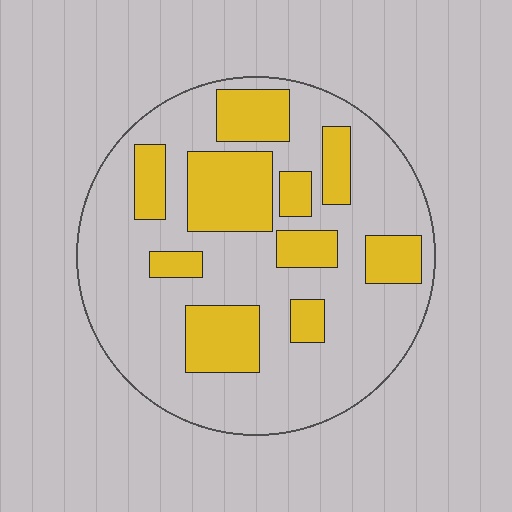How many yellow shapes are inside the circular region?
10.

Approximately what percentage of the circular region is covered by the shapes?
Approximately 30%.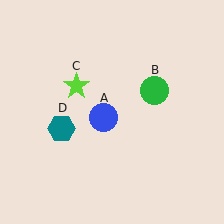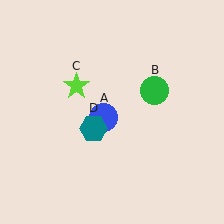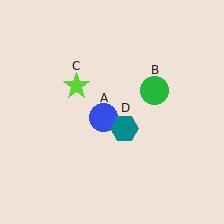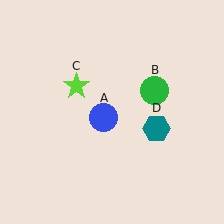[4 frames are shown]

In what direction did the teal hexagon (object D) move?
The teal hexagon (object D) moved right.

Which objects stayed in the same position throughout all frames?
Blue circle (object A) and green circle (object B) and lime star (object C) remained stationary.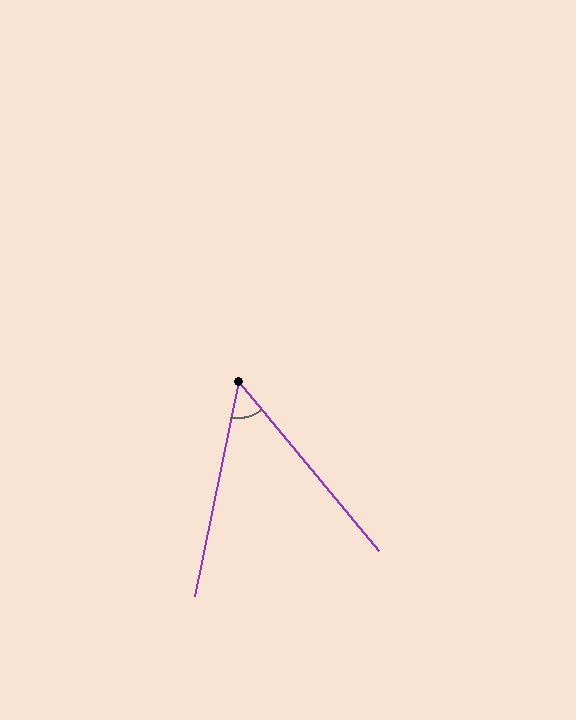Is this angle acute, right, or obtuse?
It is acute.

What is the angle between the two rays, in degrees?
Approximately 51 degrees.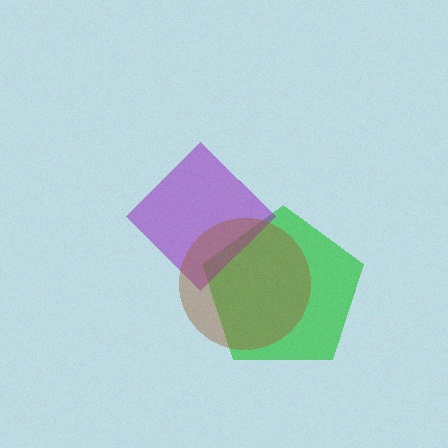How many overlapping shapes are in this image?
There are 3 overlapping shapes in the image.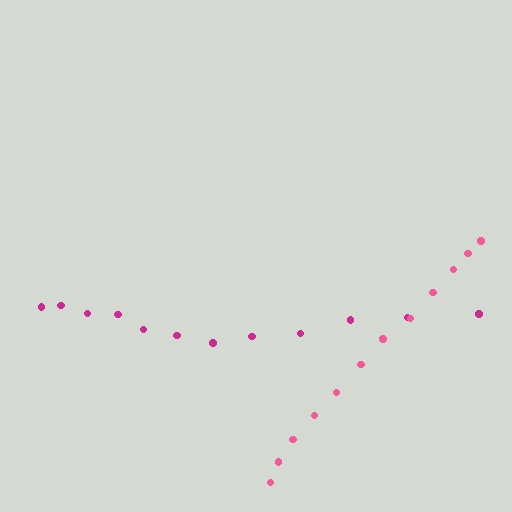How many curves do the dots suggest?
There are 2 distinct paths.